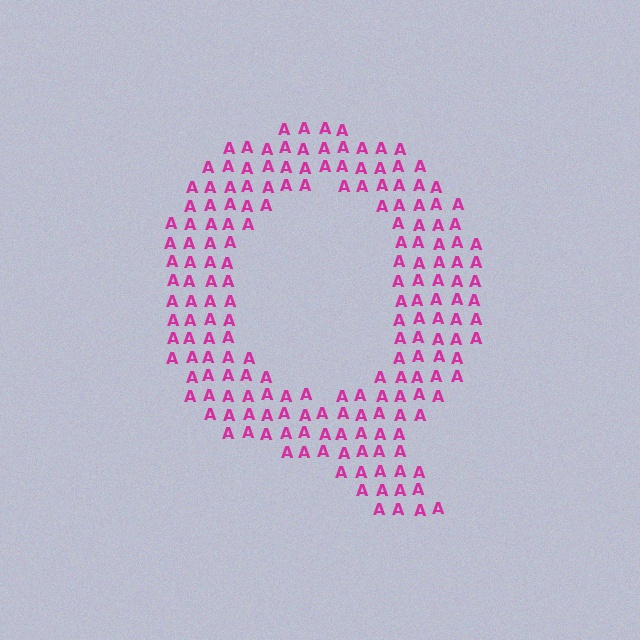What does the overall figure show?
The overall figure shows the letter Q.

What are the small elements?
The small elements are letter A's.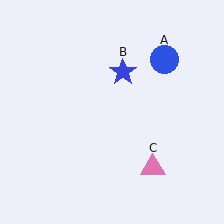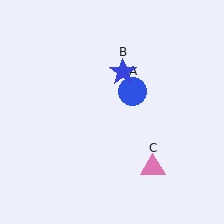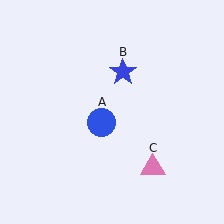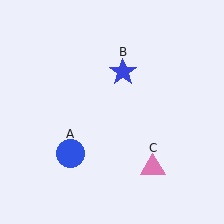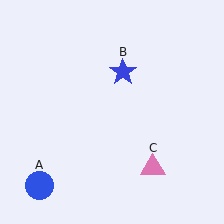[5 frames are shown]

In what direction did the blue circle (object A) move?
The blue circle (object A) moved down and to the left.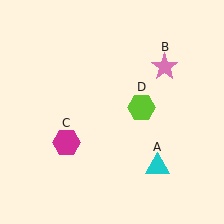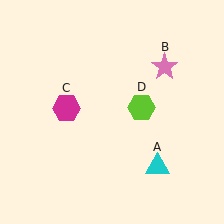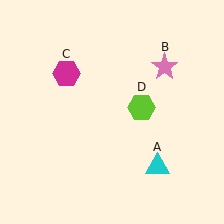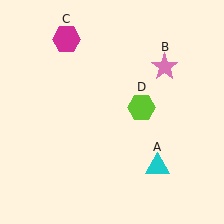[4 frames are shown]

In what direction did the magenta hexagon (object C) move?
The magenta hexagon (object C) moved up.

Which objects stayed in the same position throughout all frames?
Cyan triangle (object A) and pink star (object B) and lime hexagon (object D) remained stationary.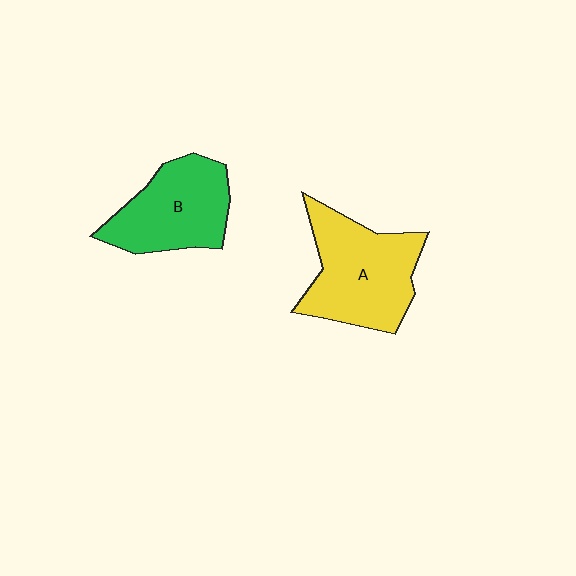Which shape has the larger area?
Shape A (yellow).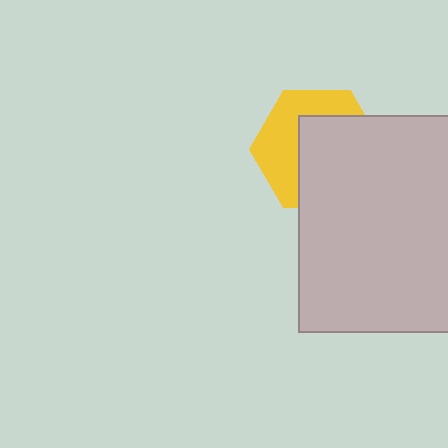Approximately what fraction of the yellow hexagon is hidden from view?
Roughly 56% of the yellow hexagon is hidden behind the light gray rectangle.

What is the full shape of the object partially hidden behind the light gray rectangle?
The partially hidden object is a yellow hexagon.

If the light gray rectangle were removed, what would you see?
You would see the complete yellow hexagon.